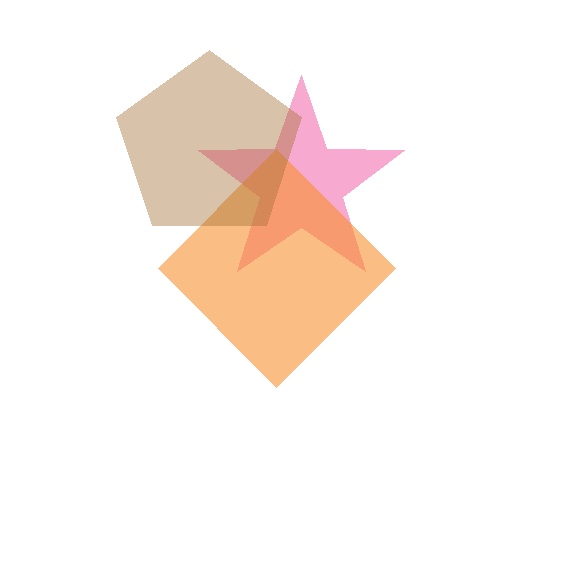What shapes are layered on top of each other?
The layered shapes are: a pink star, an orange diamond, a brown pentagon.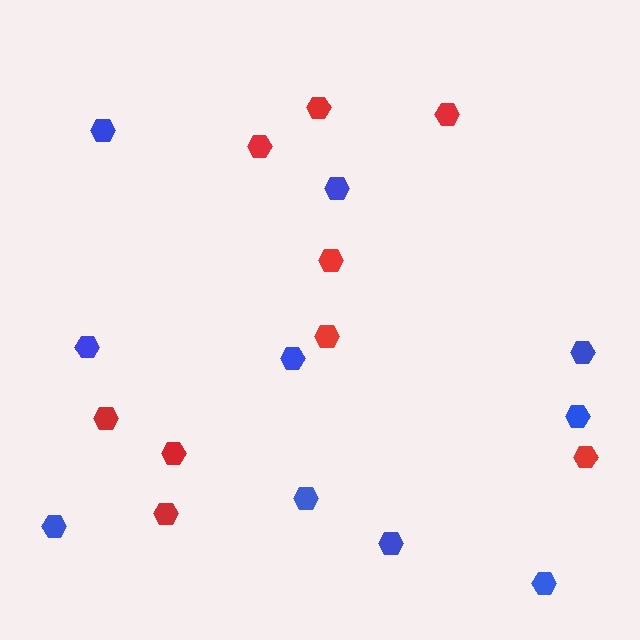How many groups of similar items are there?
There are 2 groups: one group of red hexagons (9) and one group of blue hexagons (10).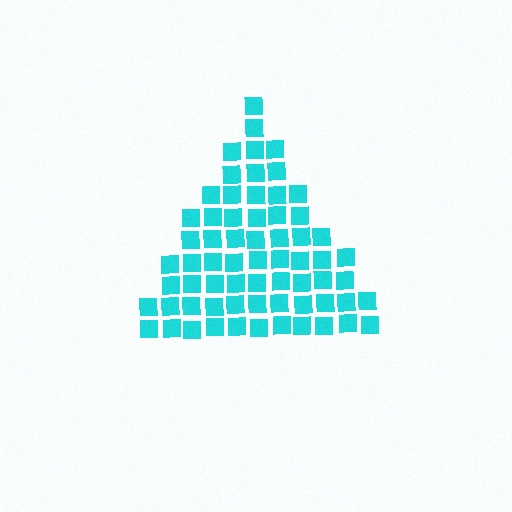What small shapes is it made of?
It is made of small squares.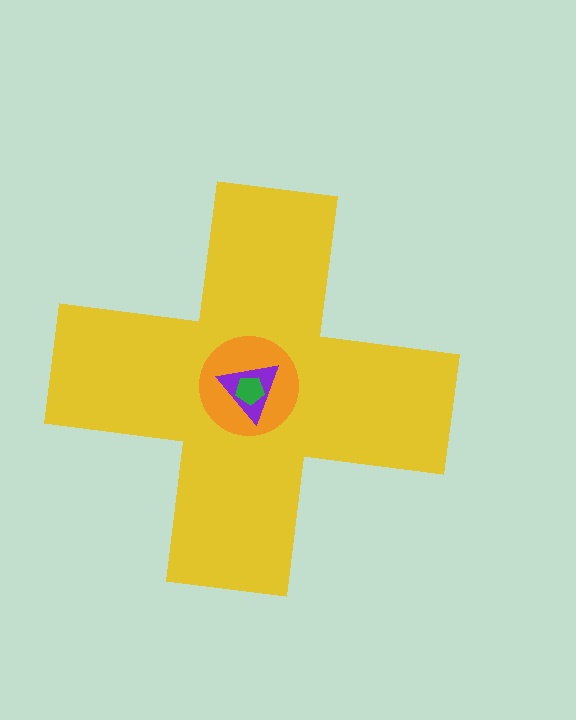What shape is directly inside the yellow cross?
The orange circle.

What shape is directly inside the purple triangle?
The green pentagon.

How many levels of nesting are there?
4.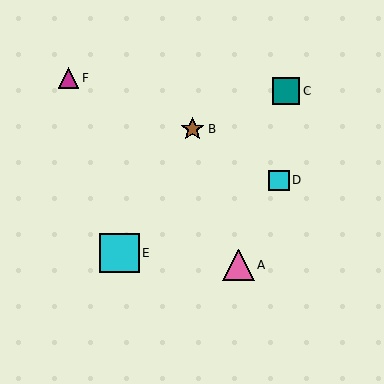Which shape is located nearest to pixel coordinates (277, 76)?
The teal square (labeled C) at (286, 91) is nearest to that location.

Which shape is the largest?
The cyan square (labeled E) is the largest.